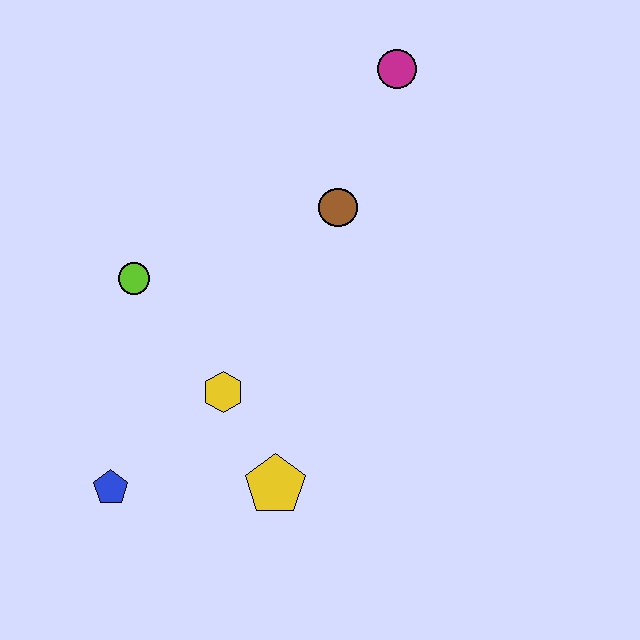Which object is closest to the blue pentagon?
The yellow hexagon is closest to the blue pentagon.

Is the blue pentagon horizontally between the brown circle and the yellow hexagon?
No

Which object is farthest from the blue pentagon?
The magenta circle is farthest from the blue pentagon.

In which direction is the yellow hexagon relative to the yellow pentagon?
The yellow hexagon is above the yellow pentagon.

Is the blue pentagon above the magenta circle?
No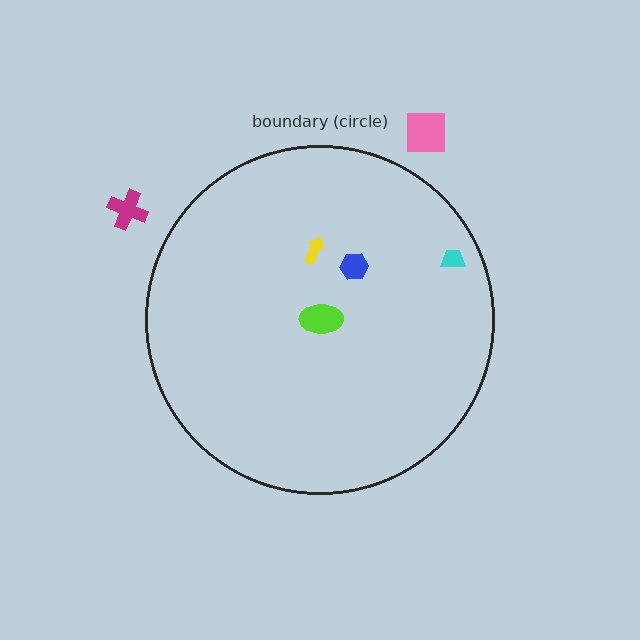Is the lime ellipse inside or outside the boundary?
Inside.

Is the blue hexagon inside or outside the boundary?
Inside.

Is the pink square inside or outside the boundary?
Outside.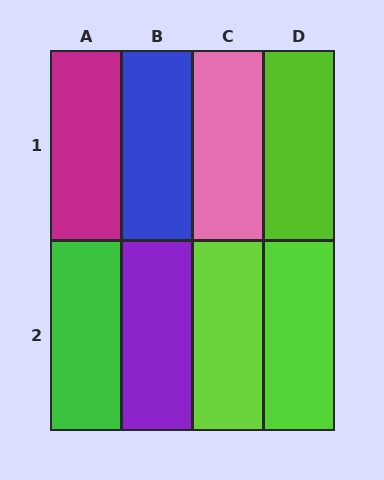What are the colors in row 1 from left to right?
Magenta, blue, pink, lime.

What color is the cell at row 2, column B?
Purple.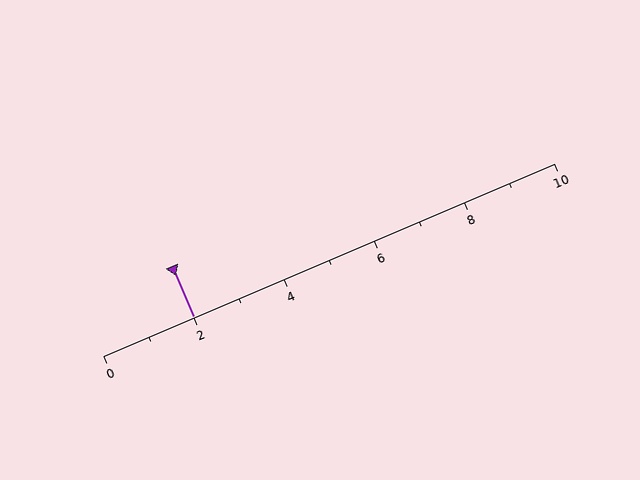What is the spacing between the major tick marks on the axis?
The major ticks are spaced 2 apart.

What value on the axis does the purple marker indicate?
The marker indicates approximately 2.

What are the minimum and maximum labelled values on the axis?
The axis runs from 0 to 10.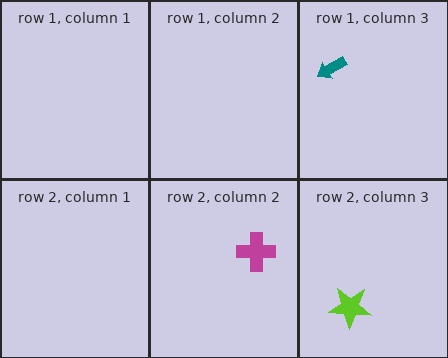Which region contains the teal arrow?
The row 1, column 3 region.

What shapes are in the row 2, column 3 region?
The lime star.